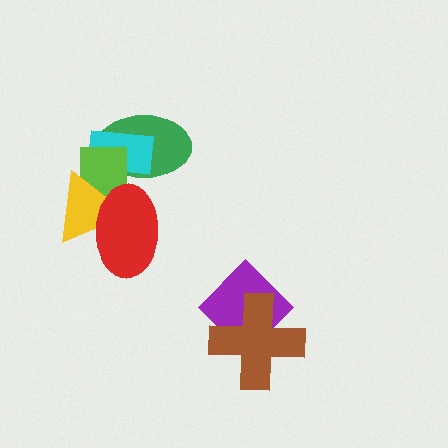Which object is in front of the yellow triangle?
The red ellipse is in front of the yellow triangle.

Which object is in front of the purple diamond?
The brown cross is in front of the purple diamond.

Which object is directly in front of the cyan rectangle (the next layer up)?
The lime rectangle is directly in front of the cyan rectangle.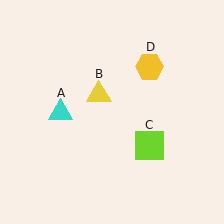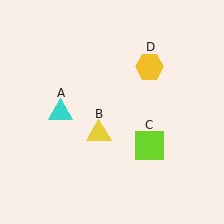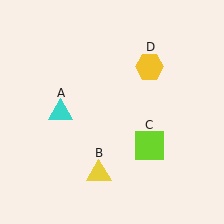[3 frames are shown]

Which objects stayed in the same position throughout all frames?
Cyan triangle (object A) and lime square (object C) and yellow hexagon (object D) remained stationary.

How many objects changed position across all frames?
1 object changed position: yellow triangle (object B).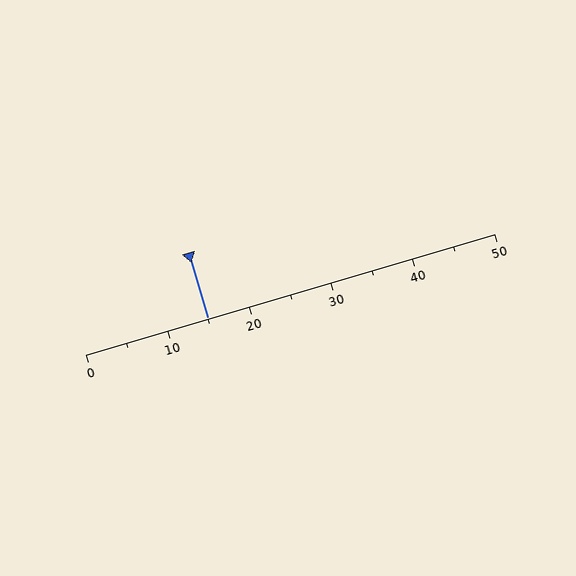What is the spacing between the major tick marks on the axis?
The major ticks are spaced 10 apart.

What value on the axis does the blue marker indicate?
The marker indicates approximately 15.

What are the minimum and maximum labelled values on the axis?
The axis runs from 0 to 50.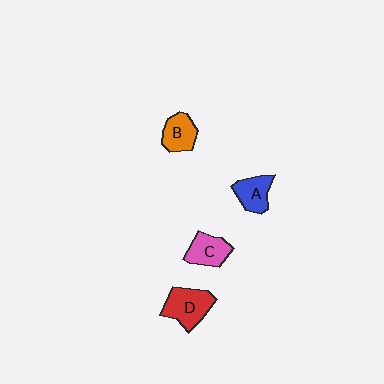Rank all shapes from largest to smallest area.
From largest to smallest: D (red), C (pink), A (blue), B (orange).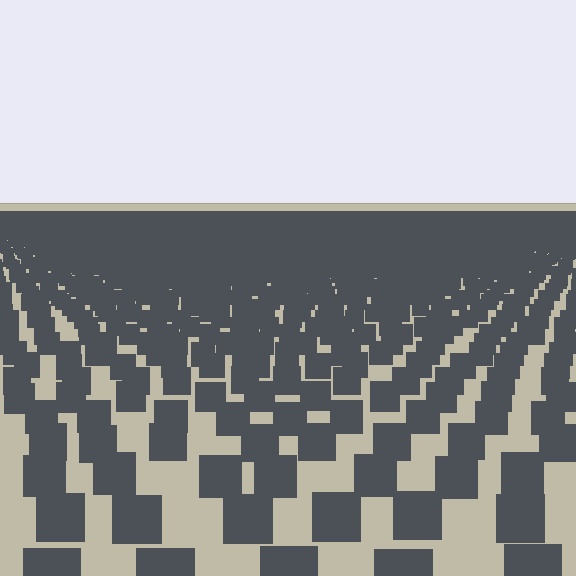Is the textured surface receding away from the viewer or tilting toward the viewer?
The surface is receding away from the viewer. Texture elements get smaller and denser toward the top.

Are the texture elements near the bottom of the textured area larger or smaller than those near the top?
Larger. Near the bottom, elements are closer to the viewer and appear at a bigger on-screen size.